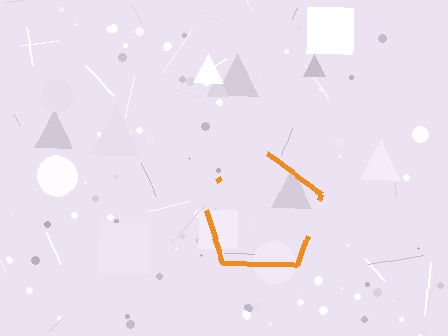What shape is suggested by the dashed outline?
The dashed outline suggests a pentagon.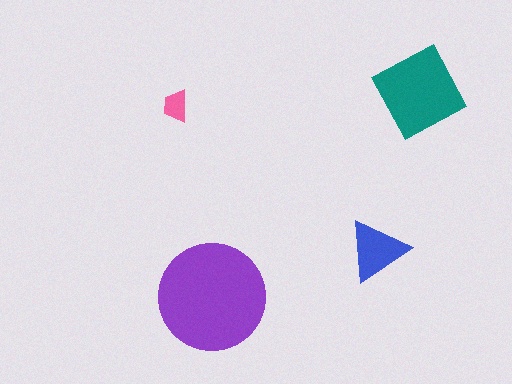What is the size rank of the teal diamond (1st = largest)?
2nd.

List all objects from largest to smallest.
The purple circle, the teal diamond, the blue triangle, the pink trapezoid.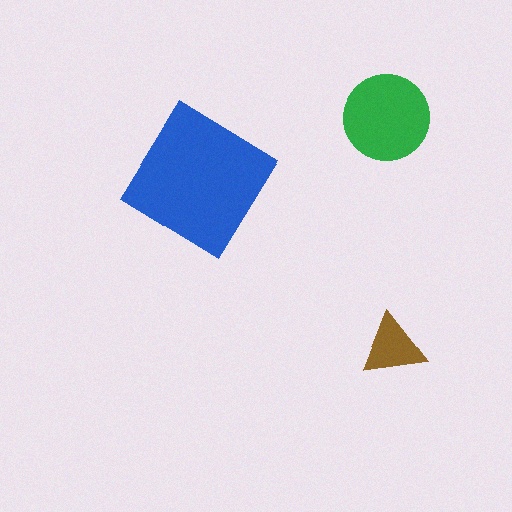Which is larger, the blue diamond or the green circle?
The blue diamond.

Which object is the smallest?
The brown triangle.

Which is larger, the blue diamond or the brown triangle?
The blue diamond.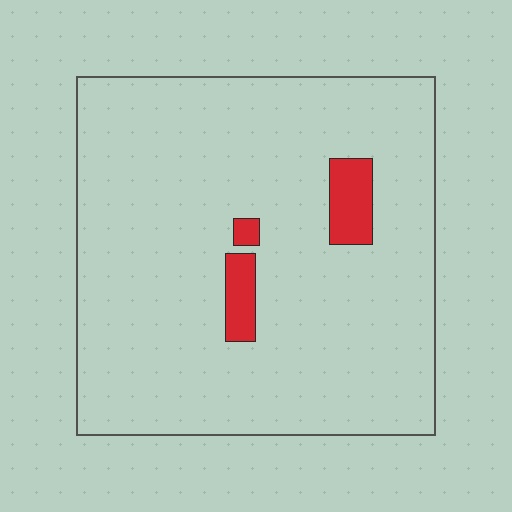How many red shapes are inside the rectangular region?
3.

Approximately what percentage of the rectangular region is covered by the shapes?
Approximately 5%.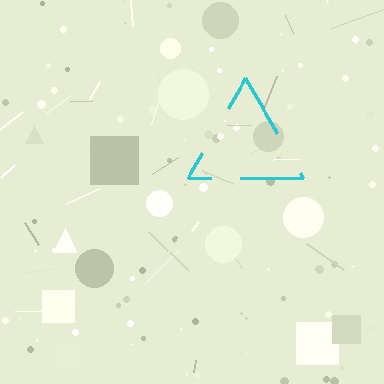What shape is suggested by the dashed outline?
The dashed outline suggests a triangle.